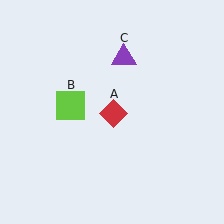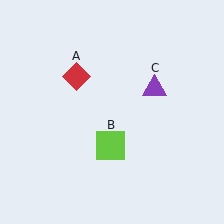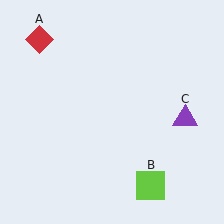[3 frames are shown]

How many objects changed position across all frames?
3 objects changed position: red diamond (object A), lime square (object B), purple triangle (object C).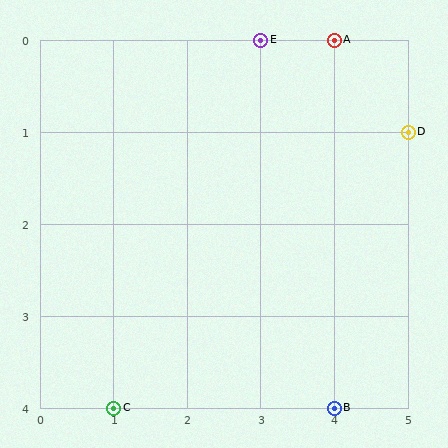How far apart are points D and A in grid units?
Points D and A are 1 column and 1 row apart (about 1.4 grid units diagonally).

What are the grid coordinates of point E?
Point E is at grid coordinates (3, 0).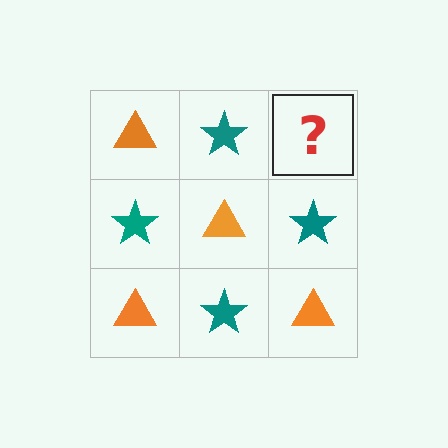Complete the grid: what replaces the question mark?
The question mark should be replaced with an orange triangle.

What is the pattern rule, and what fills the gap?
The rule is that it alternates orange triangle and teal star in a checkerboard pattern. The gap should be filled with an orange triangle.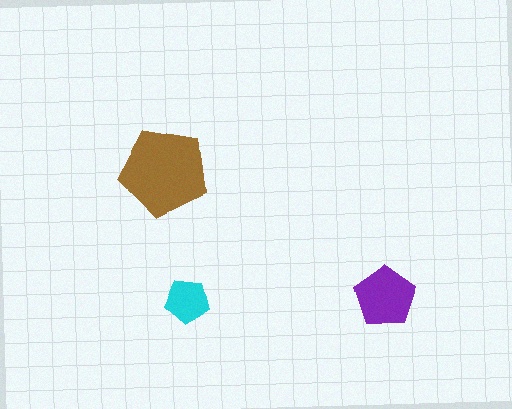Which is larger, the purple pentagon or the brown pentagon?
The brown one.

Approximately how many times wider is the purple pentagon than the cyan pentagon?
About 1.5 times wider.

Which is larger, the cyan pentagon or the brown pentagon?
The brown one.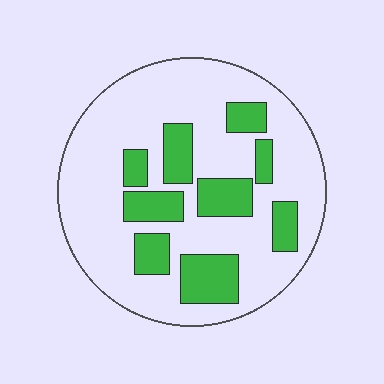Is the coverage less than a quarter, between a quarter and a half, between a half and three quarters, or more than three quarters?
Between a quarter and a half.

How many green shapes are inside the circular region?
9.